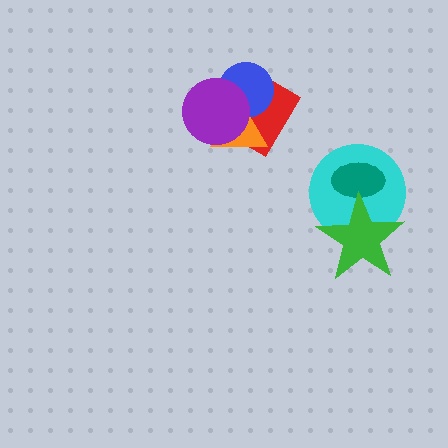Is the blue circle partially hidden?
Yes, it is partially covered by another shape.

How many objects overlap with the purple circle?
3 objects overlap with the purple circle.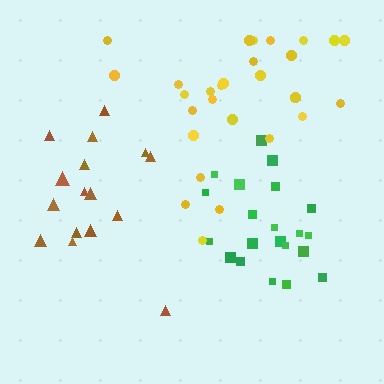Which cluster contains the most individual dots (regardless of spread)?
Yellow (30).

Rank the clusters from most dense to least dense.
green, brown, yellow.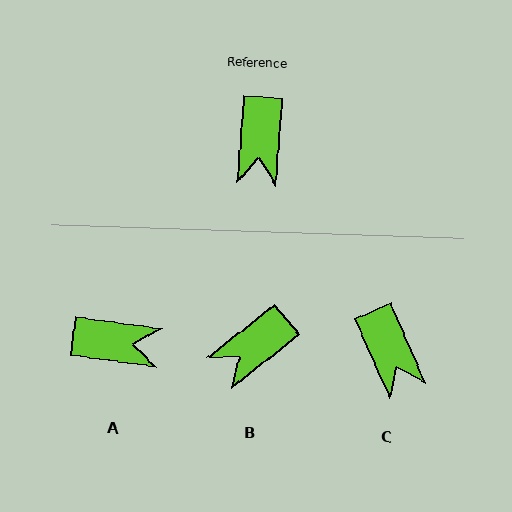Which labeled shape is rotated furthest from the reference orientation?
A, about 87 degrees away.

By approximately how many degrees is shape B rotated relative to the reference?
Approximately 47 degrees clockwise.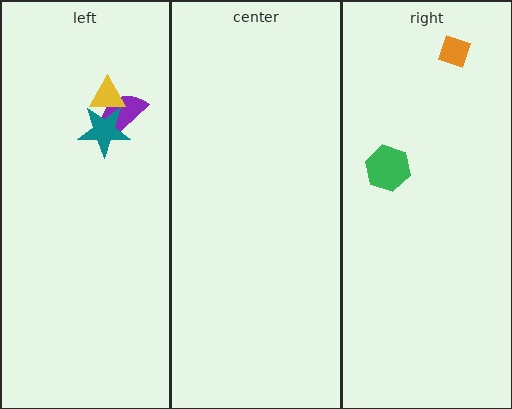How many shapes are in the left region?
3.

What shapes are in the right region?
The orange diamond, the green hexagon.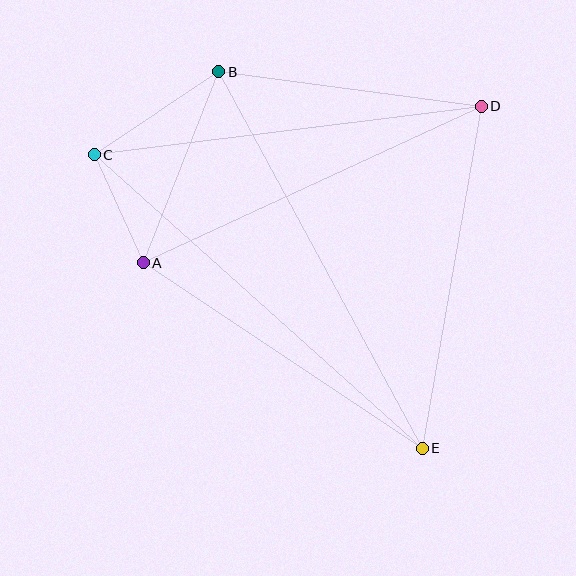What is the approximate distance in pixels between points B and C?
The distance between B and C is approximately 150 pixels.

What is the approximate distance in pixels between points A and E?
The distance between A and E is approximately 335 pixels.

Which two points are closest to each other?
Points A and C are closest to each other.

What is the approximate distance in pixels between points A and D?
The distance between A and D is approximately 372 pixels.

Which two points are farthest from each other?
Points C and E are farthest from each other.